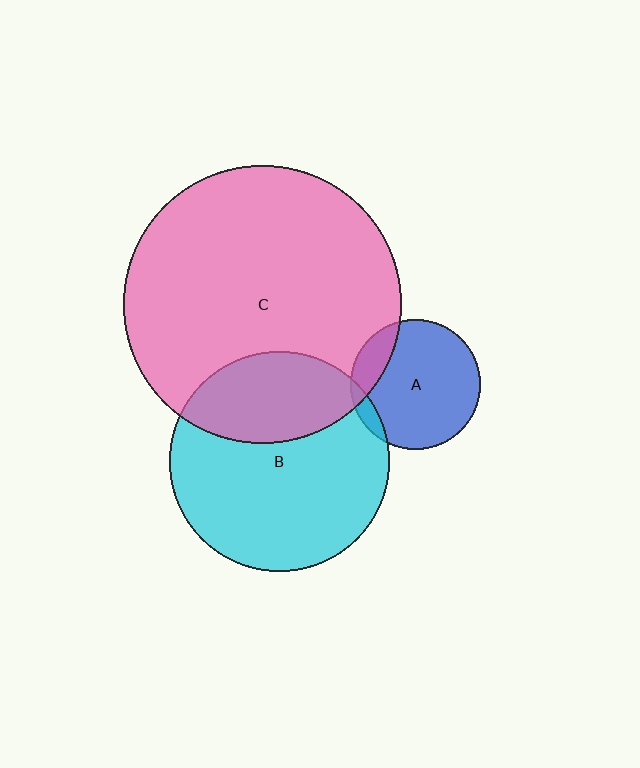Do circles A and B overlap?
Yes.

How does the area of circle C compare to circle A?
Approximately 4.6 times.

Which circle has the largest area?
Circle C (pink).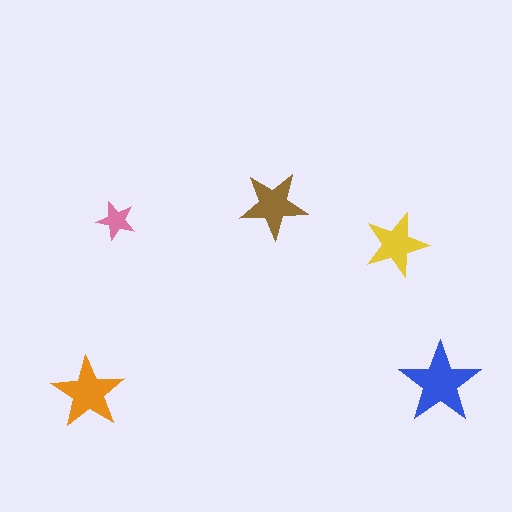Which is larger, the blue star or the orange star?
The blue one.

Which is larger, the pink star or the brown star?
The brown one.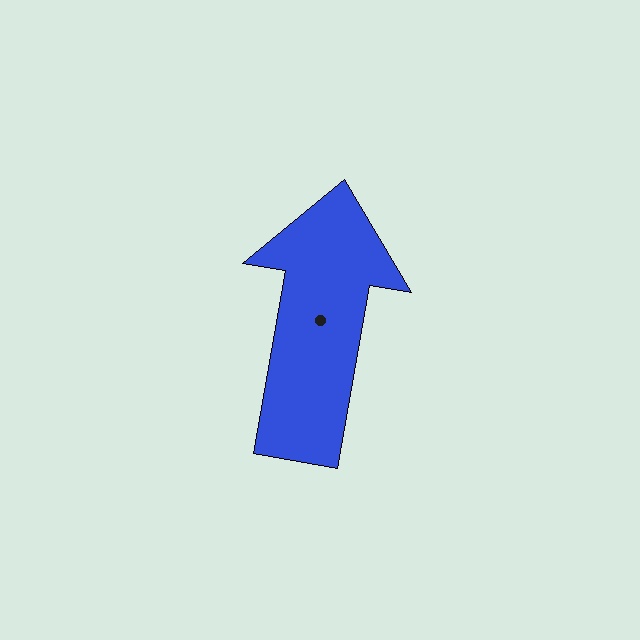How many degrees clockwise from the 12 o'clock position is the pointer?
Approximately 10 degrees.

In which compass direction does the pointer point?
North.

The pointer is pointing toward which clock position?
Roughly 12 o'clock.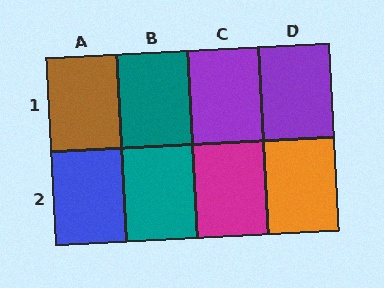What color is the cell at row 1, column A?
Brown.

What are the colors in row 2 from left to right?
Blue, teal, magenta, orange.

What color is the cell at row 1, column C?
Purple.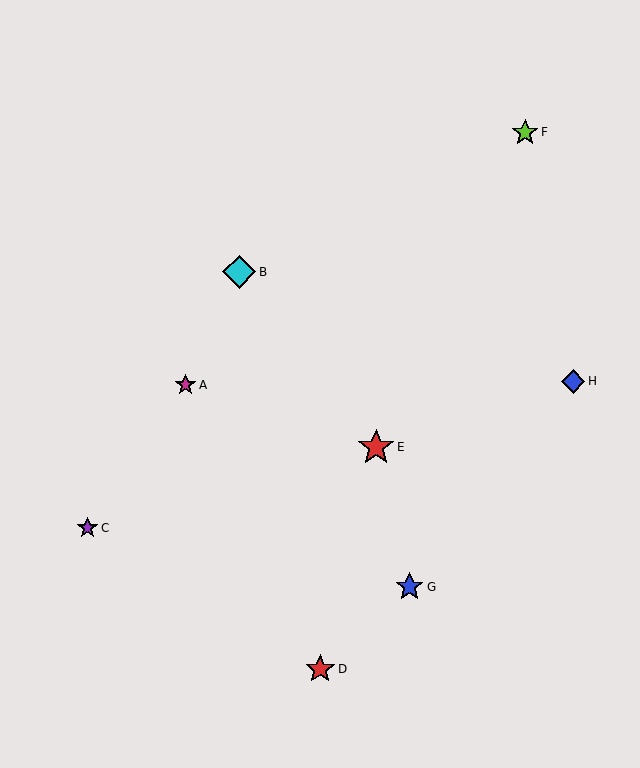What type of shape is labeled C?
Shape C is a purple star.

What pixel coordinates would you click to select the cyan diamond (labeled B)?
Click at (239, 272) to select the cyan diamond B.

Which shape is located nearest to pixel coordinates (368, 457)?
The red star (labeled E) at (376, 447) is nearest to that location.